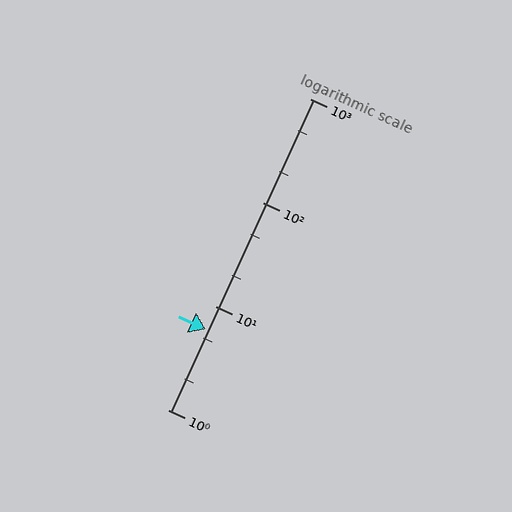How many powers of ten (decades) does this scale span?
The scale spans 3 decades, from 1 to 1000.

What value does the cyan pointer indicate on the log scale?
The pointer indicates approximately 6.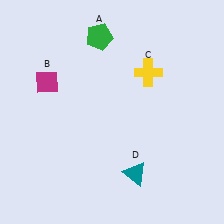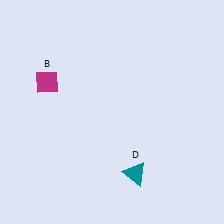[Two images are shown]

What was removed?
The green pentagon (A), the yellow cross (C) were removed in Image 2.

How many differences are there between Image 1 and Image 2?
There are 2 differences between the two images.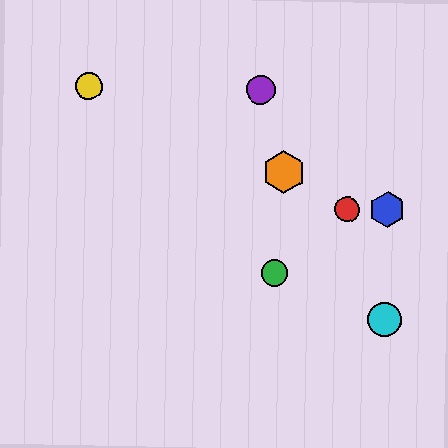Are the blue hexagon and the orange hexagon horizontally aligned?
No, the blue hexagon is at y≈210 and the orange hexagon is at y≈172.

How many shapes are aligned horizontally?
2 shapes (the red circle, the blue hexagon) are aligned horizontally.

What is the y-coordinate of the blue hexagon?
The blue hexagon is at y≈210.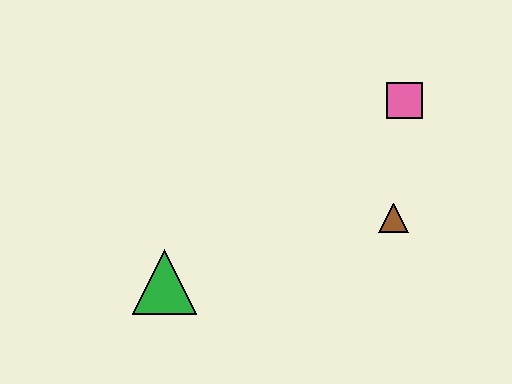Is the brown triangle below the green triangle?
No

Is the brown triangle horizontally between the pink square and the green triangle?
Yes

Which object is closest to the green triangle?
The brown triangle is closest to the green triangle.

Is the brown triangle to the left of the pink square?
Yes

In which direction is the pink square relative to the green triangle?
The pink square is to the right of the green triangle.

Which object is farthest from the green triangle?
The pink square is farthest from the green triangle.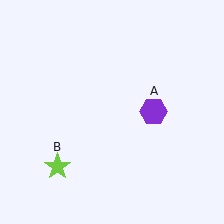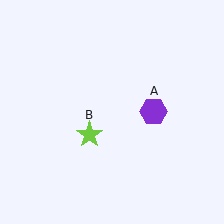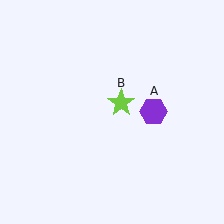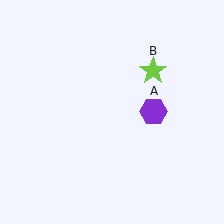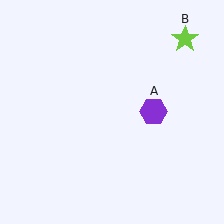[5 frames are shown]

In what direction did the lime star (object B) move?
The lime star (object B) moved up and to the right.